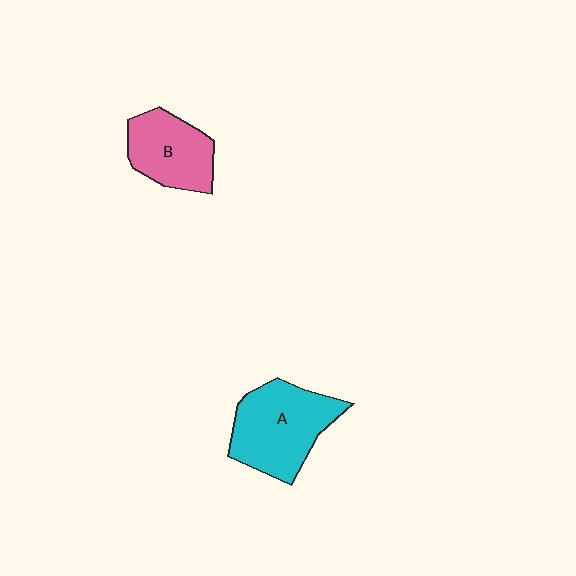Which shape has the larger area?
Shape A (cyan).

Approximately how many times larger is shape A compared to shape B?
Approximately 1.4 times.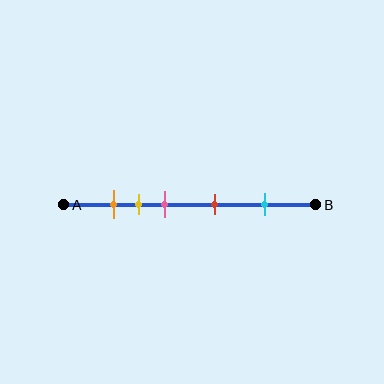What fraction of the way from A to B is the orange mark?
The orange mark is approximately 20% (0.2) of the way from A to B.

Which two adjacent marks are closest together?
The orange and yellow marks are the closest adjacent pair.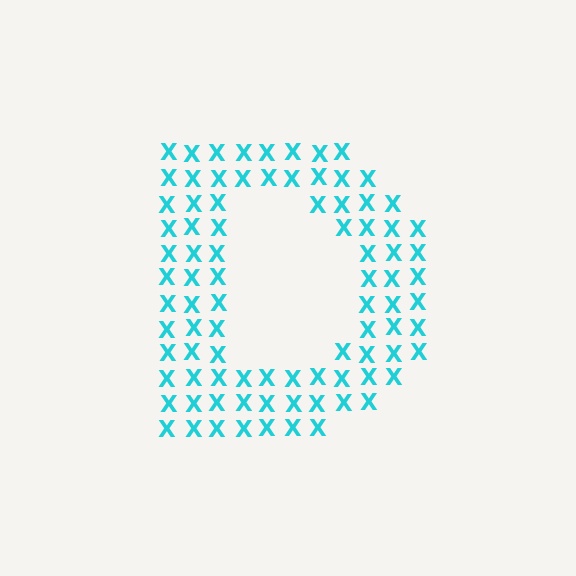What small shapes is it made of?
It is made of small letter X's.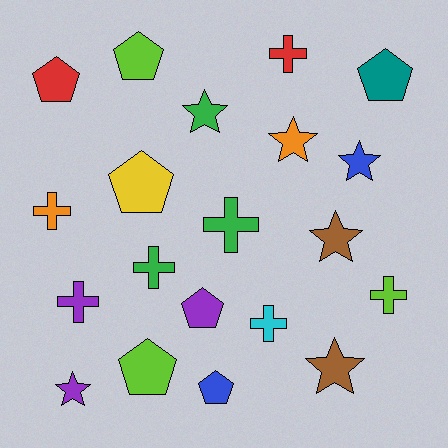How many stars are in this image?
There are 6 stars.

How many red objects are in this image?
There are 2 red objects.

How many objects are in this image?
There are 20 objects.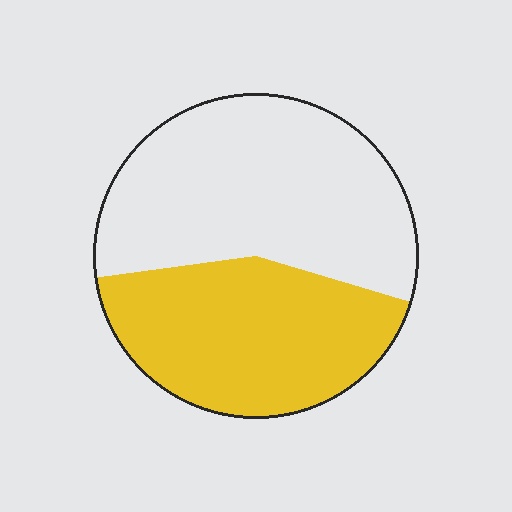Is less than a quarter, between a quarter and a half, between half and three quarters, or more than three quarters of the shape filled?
Between a quarter and a half.